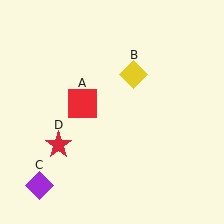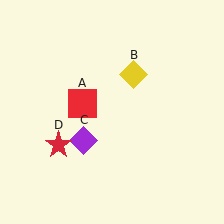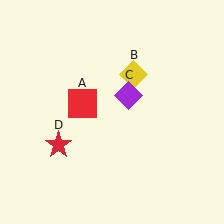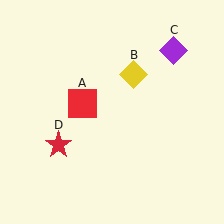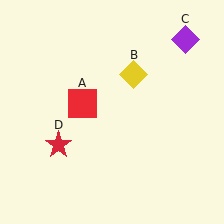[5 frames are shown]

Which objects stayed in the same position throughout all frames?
Red square (object A) and yellow diamond (object B) and red star (object D) remained stationary.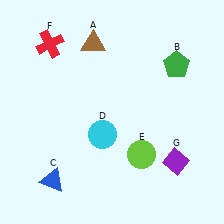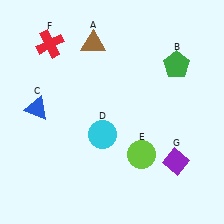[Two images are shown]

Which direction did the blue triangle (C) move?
The blue triangle (C) moved up.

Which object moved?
The blue triangle (C) moved up.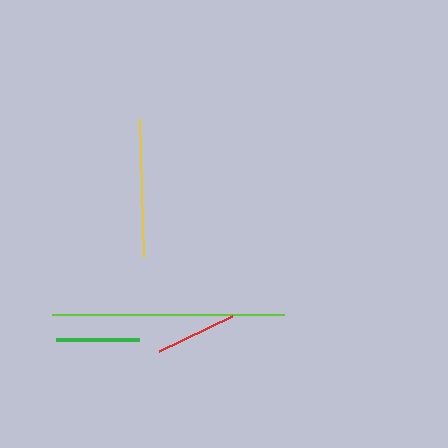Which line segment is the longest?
The lime line is the longest at approximately 232 pixels.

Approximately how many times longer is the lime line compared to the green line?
The lime line is approximately 2.8 times the length of the green line.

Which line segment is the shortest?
The red line is the shortest at approximately 81 pixels.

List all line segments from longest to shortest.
From longest to shortest: lime, yellow, green, red.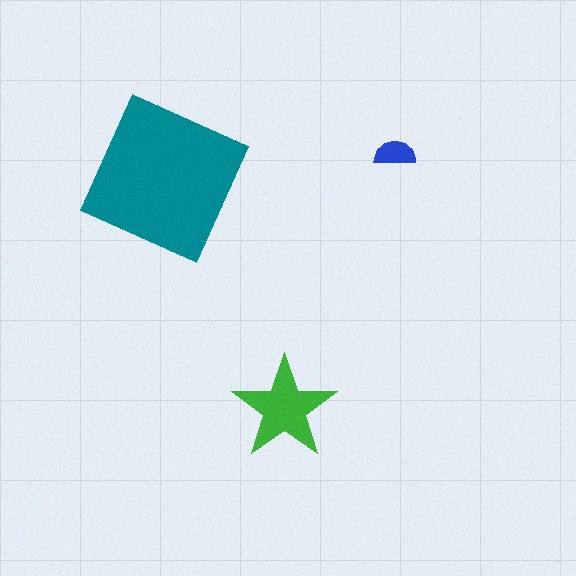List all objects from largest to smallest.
The teal square, the green star, the blue semicircle.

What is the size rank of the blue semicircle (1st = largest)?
3rd.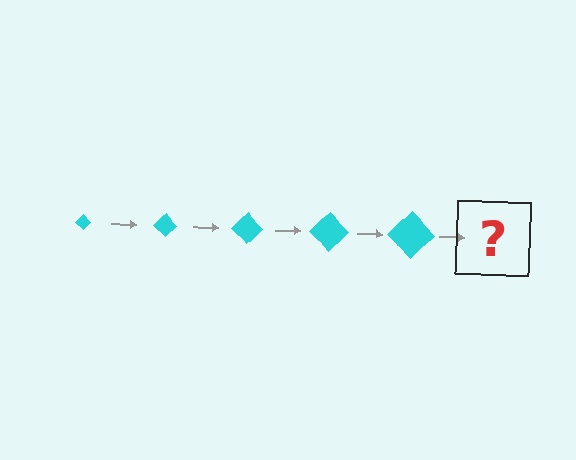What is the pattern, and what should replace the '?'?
The pattern is that the diamond gets progressively larger each step. The '?' should be a cyan diamond, larger than the previous one.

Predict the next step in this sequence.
The next step is a cyan diamond, larger than the previous one.